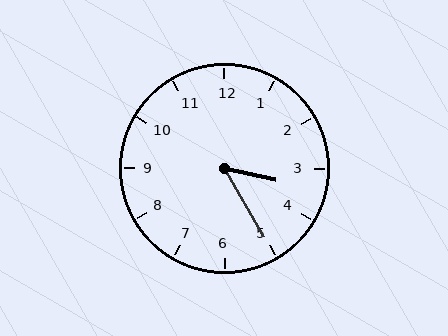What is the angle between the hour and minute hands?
Approximately 48 degrees.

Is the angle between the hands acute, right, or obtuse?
It is acute.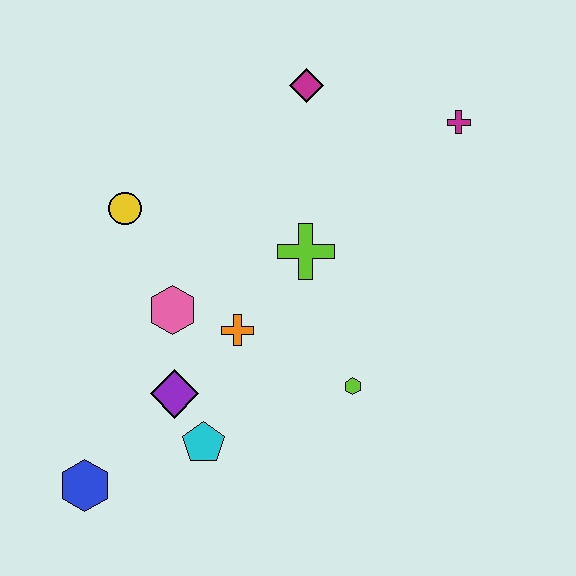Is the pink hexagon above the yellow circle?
No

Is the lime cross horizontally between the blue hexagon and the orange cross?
No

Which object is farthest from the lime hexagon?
The magenta diamond is farthest from the lime hexagon.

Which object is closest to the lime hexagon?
The orange cross is closest to the lime hexagon.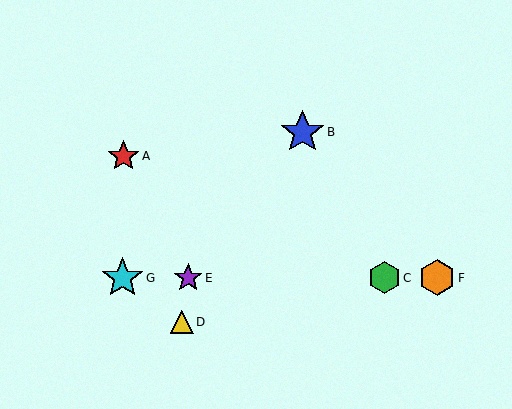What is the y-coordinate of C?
Object C is at y≈278.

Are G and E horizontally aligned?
Yes, both are at y≈278.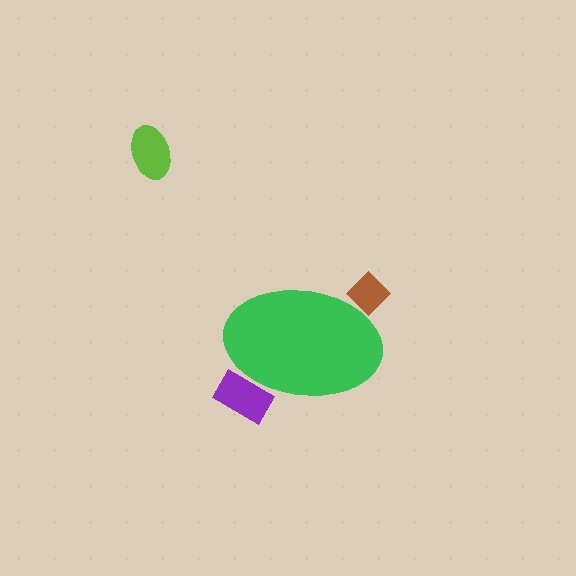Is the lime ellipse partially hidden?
No, the lime ellipse is fully visible.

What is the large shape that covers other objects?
A green ellipse.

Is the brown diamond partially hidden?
Yes, the brown diamond is partially hidden behind the green ellipse.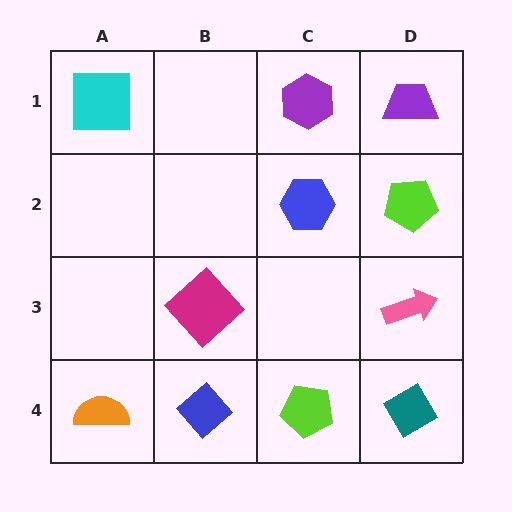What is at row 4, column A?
An orange semicircle.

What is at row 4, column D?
A teal diamond.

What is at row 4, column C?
A lime pentagon.